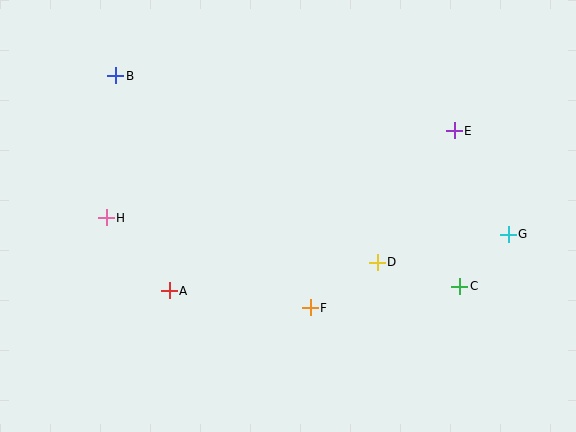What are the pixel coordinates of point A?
Point A is at (169, 291).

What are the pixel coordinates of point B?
Point B is at (116, 76).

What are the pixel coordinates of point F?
Point F is at (310, 308).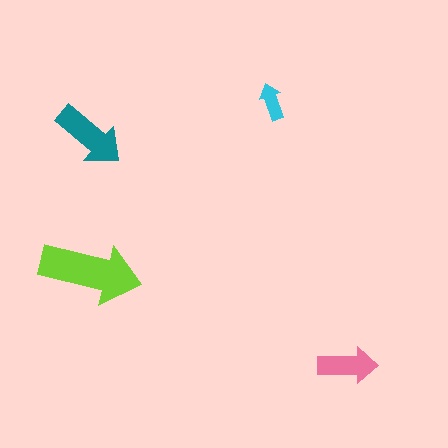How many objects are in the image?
There are 4 objects in the image.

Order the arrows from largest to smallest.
the lime one, the teal one, the pink one, the cyan one.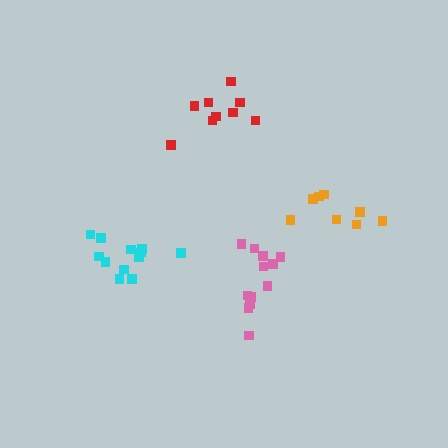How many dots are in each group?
Group 1: 9 dots, Group 2: 8 dots, Group 3: 12 dots, Group 4: 13 dots (42 total).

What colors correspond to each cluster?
The clusters are colored: red, orange, pink, cyan.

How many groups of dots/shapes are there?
There are 4 groups.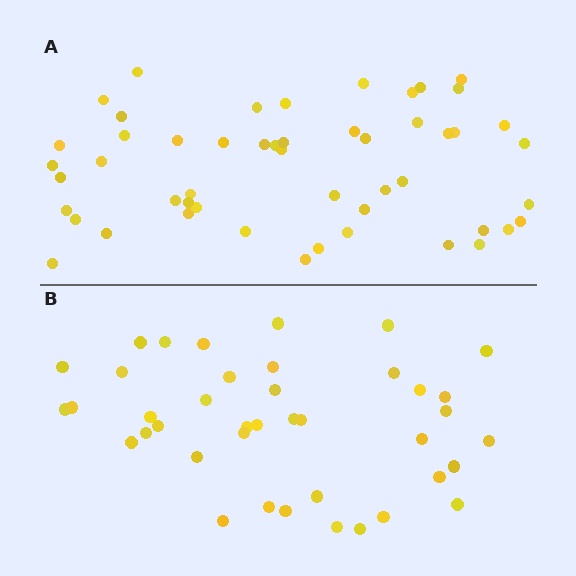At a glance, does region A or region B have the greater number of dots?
Region A (the top region) has more dots.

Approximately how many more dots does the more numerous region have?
Region A has roughly 12 or so more dots than region B.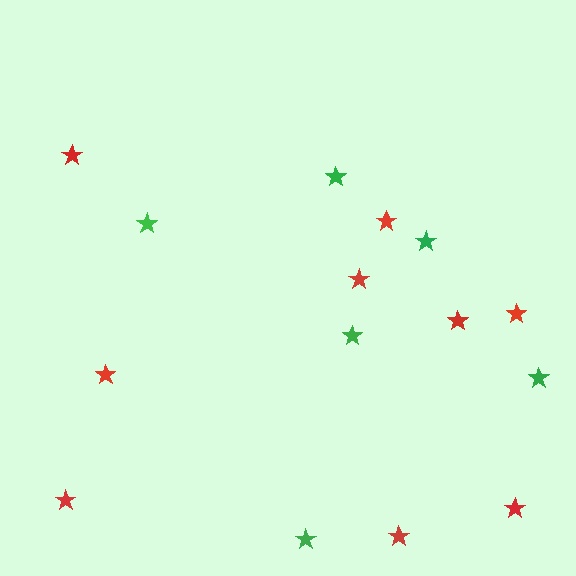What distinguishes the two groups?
There are 2 groups: one group of red stars (9) and one group of green stars (6).